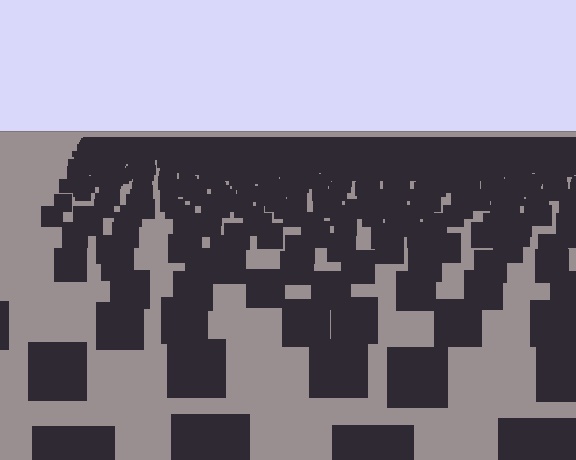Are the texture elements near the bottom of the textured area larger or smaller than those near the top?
Larger. Near the bottom, elements are closer to the viewer and appear at a bigger on-screen size.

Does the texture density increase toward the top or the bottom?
Density increases toward the top.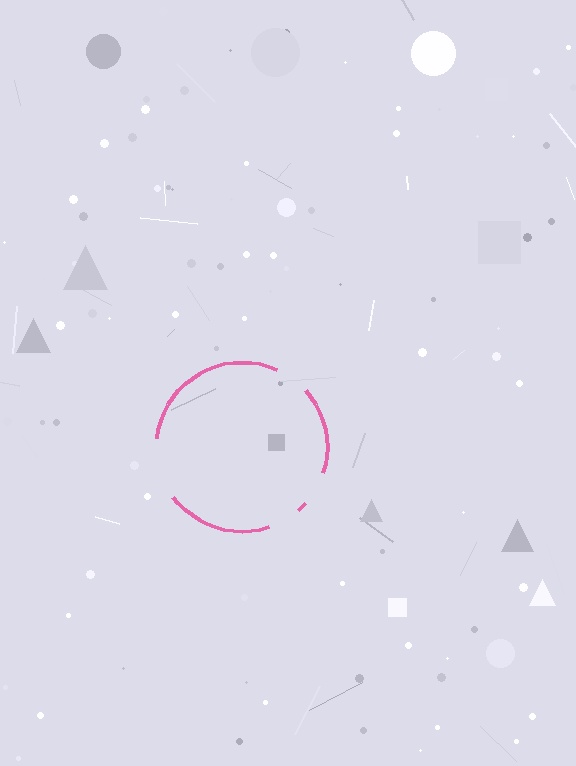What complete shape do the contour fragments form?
The contour fragments form a circle.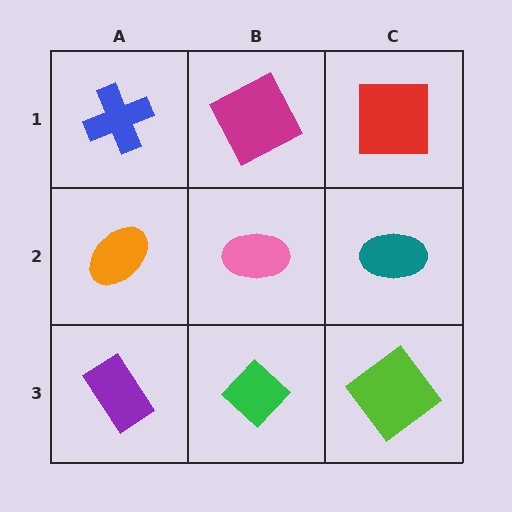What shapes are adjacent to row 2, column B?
A magenta square (row 1, column B), a green diamond (row 3, column B), an orange ellipse (row 2, column A), a teal ellipse (row 2, column C).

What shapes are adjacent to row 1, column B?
A pink ellipse (row 2, column B), a blue cross (row 1, column A), a red square (row 1, column C).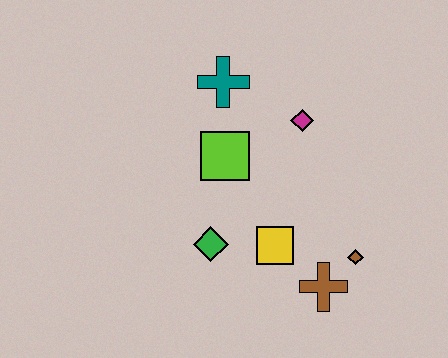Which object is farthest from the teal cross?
The brown cross is farthest from the teal cross.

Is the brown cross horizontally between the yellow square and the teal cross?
No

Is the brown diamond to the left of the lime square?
No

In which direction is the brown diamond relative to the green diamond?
The brown diamond is to the right of the green diamond.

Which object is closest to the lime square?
The teal cross is closest to the lime square.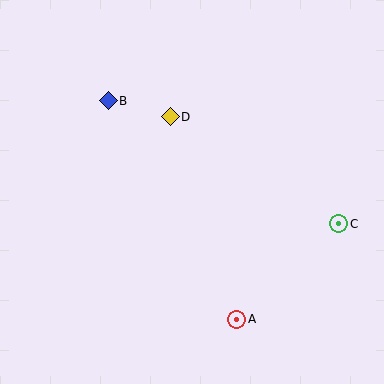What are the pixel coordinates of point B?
Point B is at (108, 101).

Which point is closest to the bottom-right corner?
Point A is closest to the bottom-right corner.